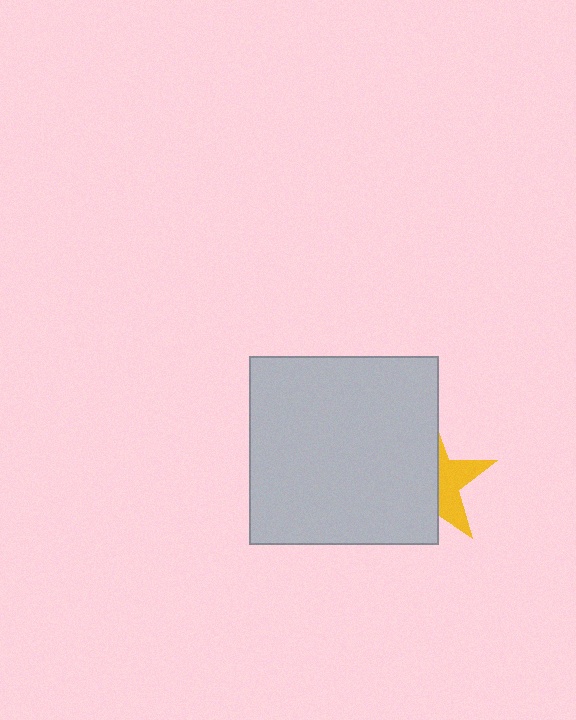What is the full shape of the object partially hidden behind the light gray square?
The partially hidden object is a yellow star.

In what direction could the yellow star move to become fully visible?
The yellow star could move right. That would shift it out from behind the light gray square entirely.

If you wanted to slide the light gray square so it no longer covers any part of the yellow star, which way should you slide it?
Slide it left — that is the most direct way to separate the two shapes.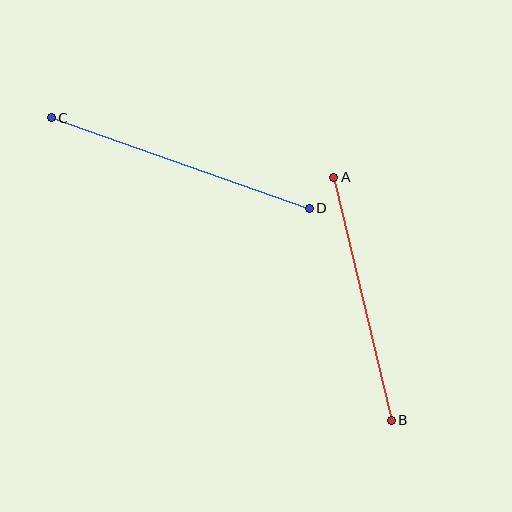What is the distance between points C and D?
The distance is approximately 273 pixels.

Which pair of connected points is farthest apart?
Points C and D are farthest apart.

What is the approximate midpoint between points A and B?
The midpoint is at approximately (363, 299) pixels.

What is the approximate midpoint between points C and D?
The midpoint is at approximately (180, 163) pixels.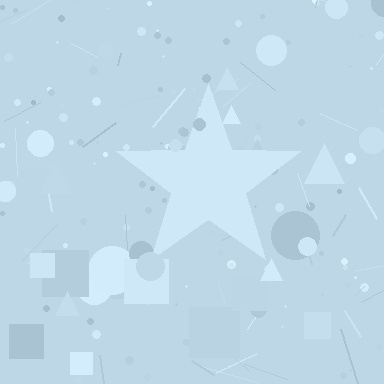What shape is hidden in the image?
A star is hidden in the image.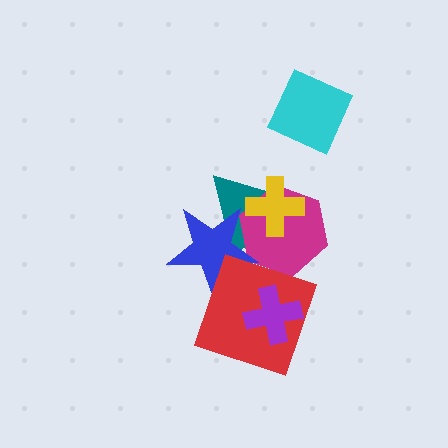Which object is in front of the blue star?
The red square is in front of the blue star.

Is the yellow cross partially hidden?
No, no other shape covers it.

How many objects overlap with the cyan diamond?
0 objects overlap with the cyan diamond.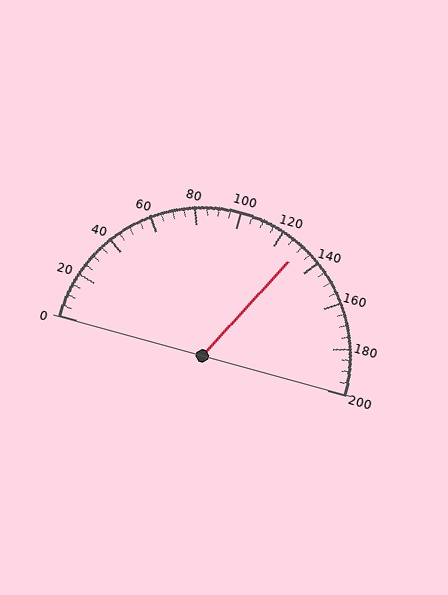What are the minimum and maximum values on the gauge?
The gauge ranges from 0 to 200.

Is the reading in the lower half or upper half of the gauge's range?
The reading is in the upper half of the range (0 to 200).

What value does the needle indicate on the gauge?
The needle indicates approximately 130.